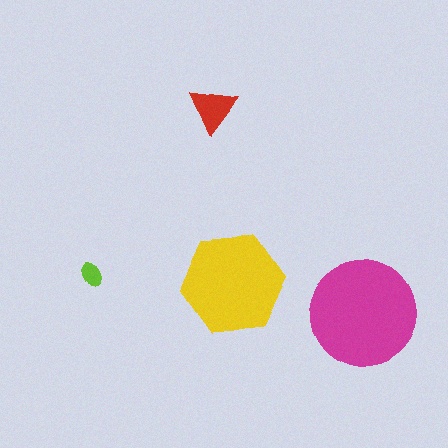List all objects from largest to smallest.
The magenta circle, the yellow hexagon, the red triangle, the lime ellipse.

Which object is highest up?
The red triangle is topmost.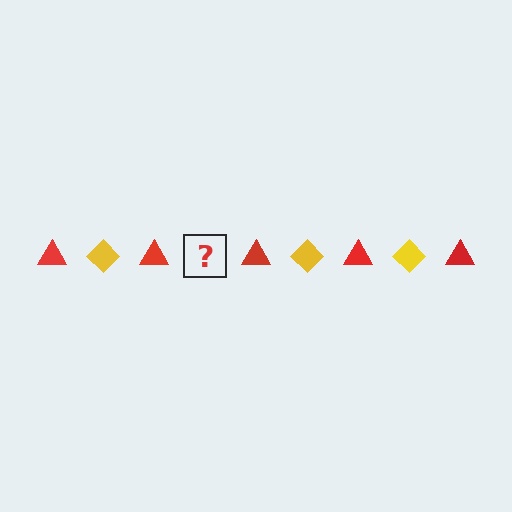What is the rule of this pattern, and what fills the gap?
The rule is that the pattern alternates between red triangle and yellow diamond. The gap should be filled with a yellow diamond.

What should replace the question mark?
The question mark should be replaced with a yellow diamond.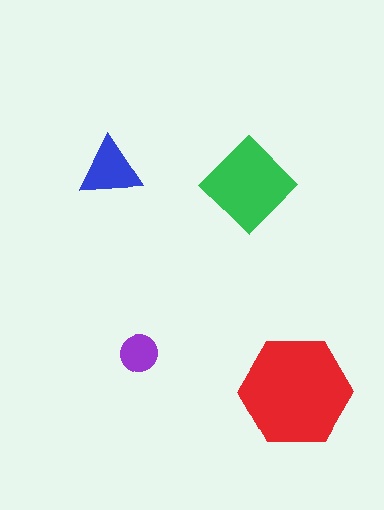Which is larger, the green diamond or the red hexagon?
The red hexagon.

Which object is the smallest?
The purple circle.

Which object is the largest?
The red hexagon.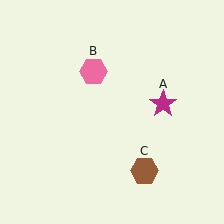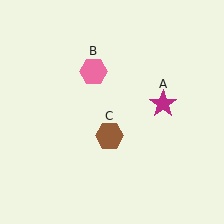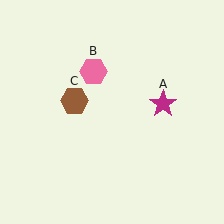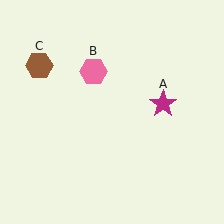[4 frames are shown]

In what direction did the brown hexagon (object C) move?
The brown hexagon (object C) moved up and to the left.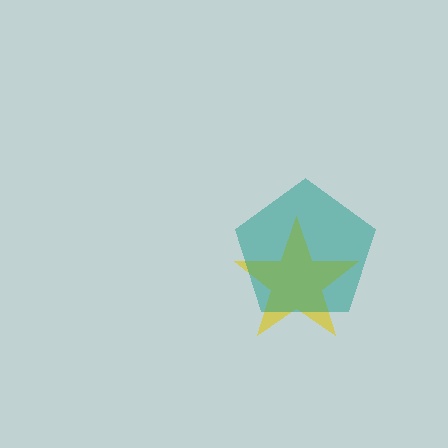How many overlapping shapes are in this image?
There are 2 overlapping shapes in the image.